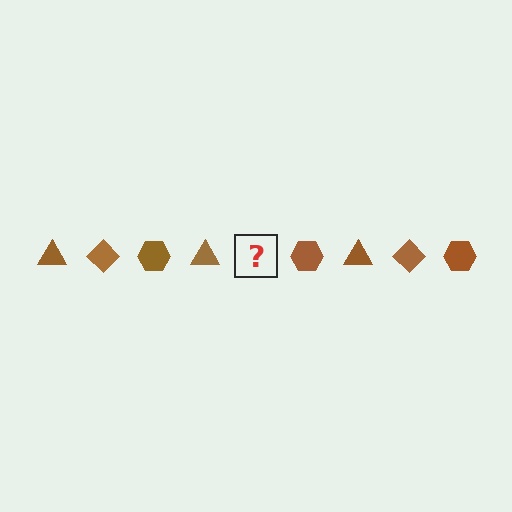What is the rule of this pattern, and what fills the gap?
The rule is that the pattern cycles through triangle, diamond, hexagon shapes in brown. The gap should be filled with a brown diamond.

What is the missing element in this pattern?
The missing element is a brown diamond.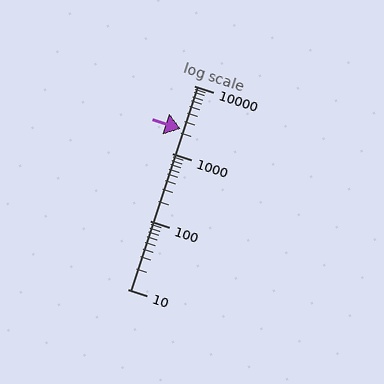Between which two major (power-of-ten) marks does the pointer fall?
The pointer is between 1000 and 10000.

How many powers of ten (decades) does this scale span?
The scale spans 3 decades, from 10 to 10000.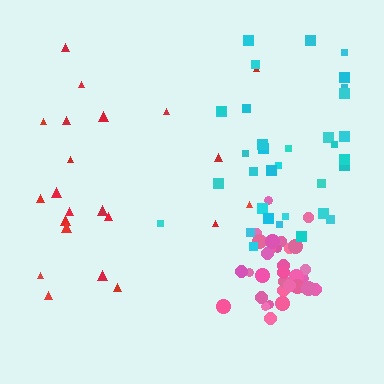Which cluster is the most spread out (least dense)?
Red.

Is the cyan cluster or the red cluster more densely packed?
Cyan.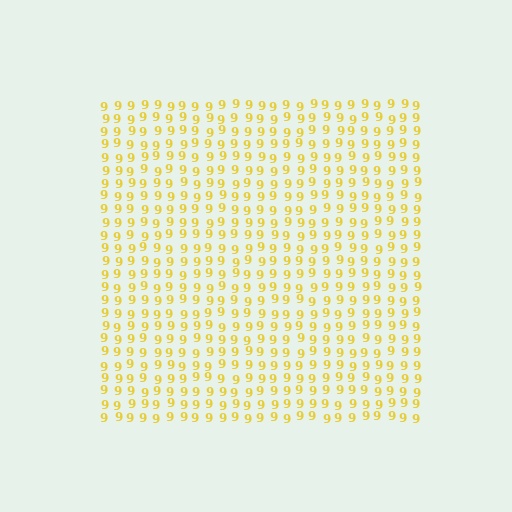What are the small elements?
The small elements are digit 9's.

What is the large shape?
The large shape is a square.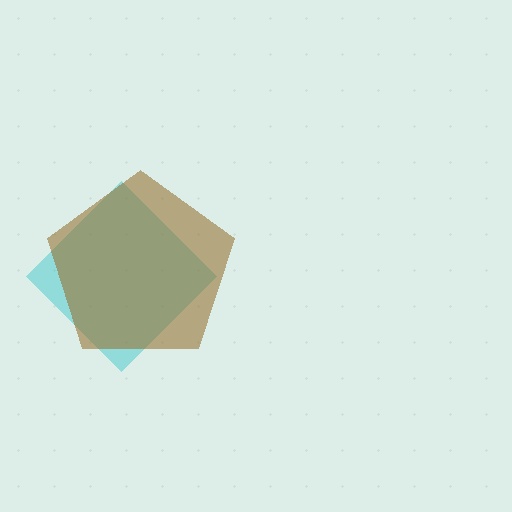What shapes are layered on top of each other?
The layered shapes are: a cyan diamond, a brown pentagon.